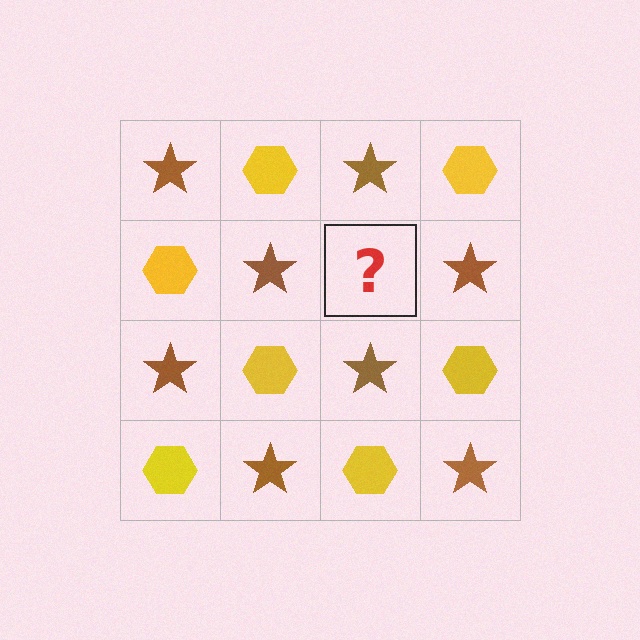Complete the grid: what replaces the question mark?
The question mark should be replaced with a yellow hexagon.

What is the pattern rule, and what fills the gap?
The rule is that it alternates brown star and yellow hexagon in a checkerboard pattern. The gap should be filled with a yellow hexagon.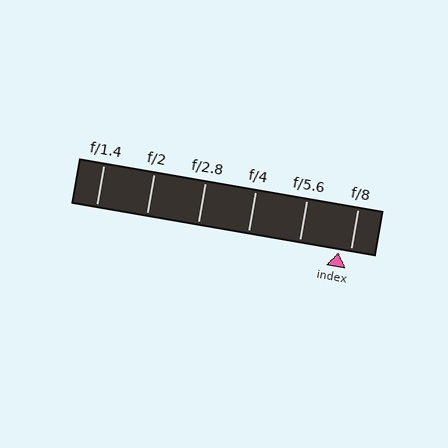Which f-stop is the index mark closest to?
The index mark is closest to f/8.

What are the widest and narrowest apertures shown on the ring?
The widest aperture shown is f/1.4 and the narrowest is f/8.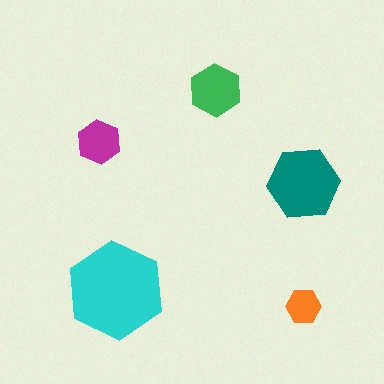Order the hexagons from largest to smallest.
the cyan one, the teal one, the green one, the magenta one, the orange one.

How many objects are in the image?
There are 5 objects in the image.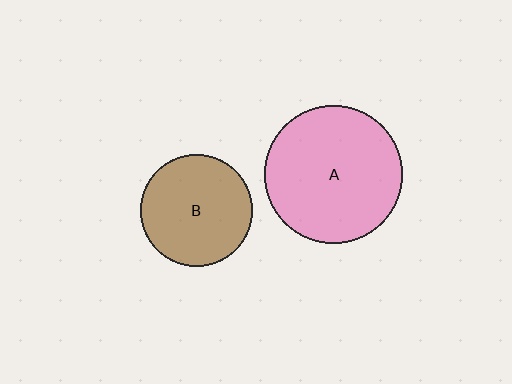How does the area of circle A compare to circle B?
Approximately 1.5 times.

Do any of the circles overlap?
No, none of the circles overlap.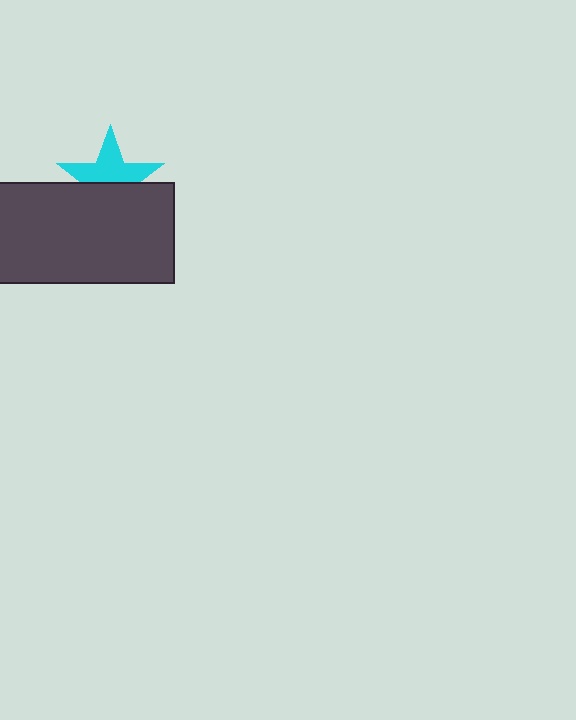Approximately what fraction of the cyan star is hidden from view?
Roughly 45% of the cyan star is hidden behind the dark gray rectangle.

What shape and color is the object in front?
The object in front is a dark gray rectangle.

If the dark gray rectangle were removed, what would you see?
You would see the complete cyan star.